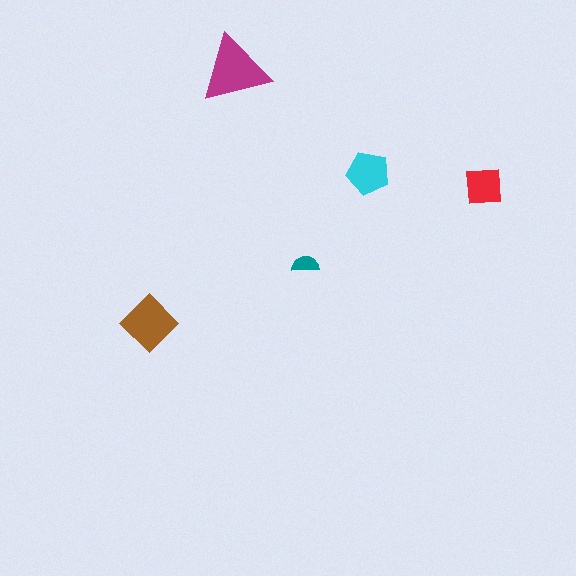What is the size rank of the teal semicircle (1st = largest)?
5th.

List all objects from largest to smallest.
The magenta triangle, the brown diamond, the cyan pentagon, the red square, the teal semicircle.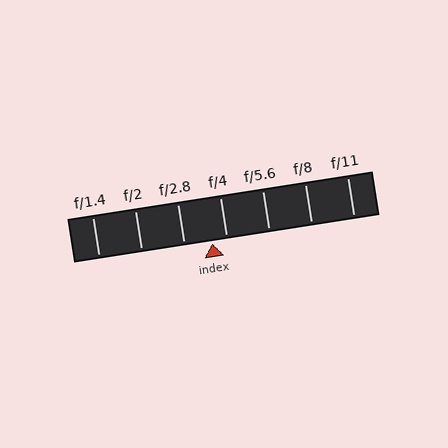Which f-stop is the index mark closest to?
The index mark is closest to f/4.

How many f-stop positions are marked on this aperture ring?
There are 7 f-stop positions marked.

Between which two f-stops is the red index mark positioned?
The index mark is between f/2.8 and f/4.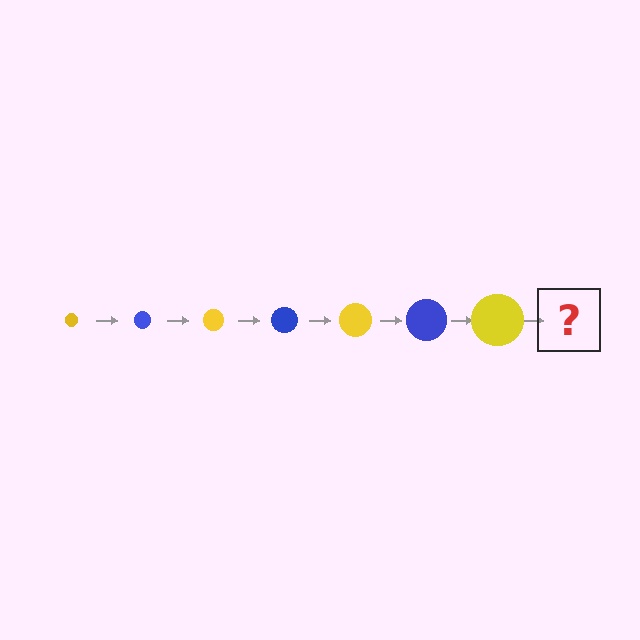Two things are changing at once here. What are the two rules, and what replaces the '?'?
The two rules are that the circle grows larger each step and the color cycles through yellow and blue. The '?' should be a blue circle, larger than the previous one.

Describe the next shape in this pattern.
It should be a blue circle, larger than the previous one.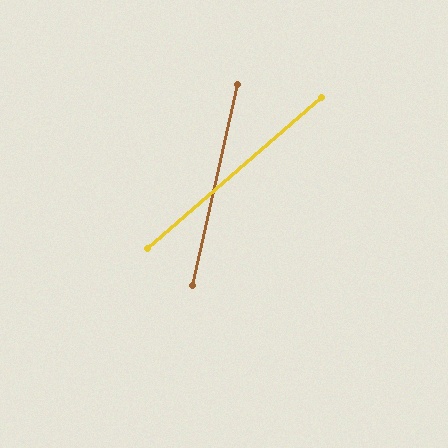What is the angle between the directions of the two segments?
Approximately 36 degrees.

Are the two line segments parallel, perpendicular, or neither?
Neither parallel nor perpendicular — they differ by about 36°.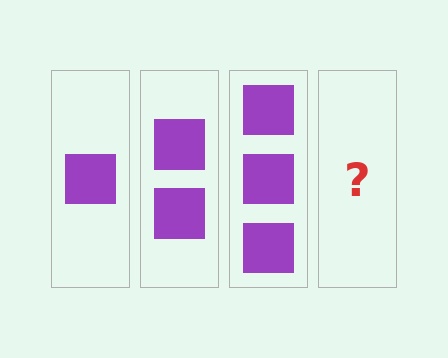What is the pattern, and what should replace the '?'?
The pattern is that each step adds one more square. The '?' should be 4 squares.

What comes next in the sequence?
The next element should be 4 squares.